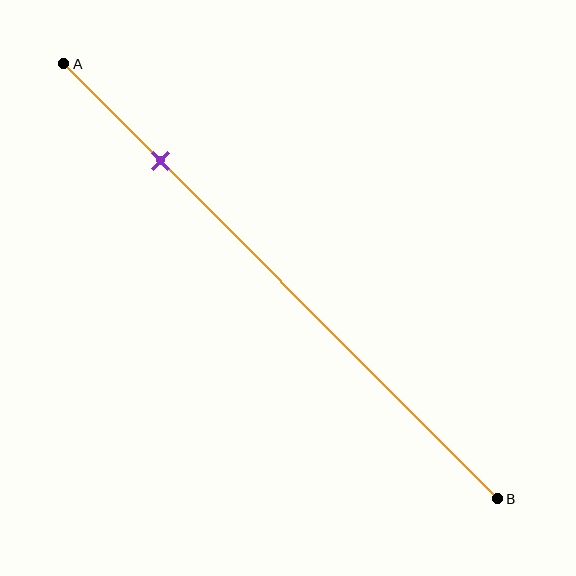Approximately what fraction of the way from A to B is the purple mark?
The purple mark is approximately 20% of the way from A to B.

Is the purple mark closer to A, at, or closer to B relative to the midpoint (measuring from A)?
The purple mark is closer to point A than the midpoint of segment AB.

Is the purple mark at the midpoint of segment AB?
No, the mark is at about 20% from A, not at the 50% midpoint.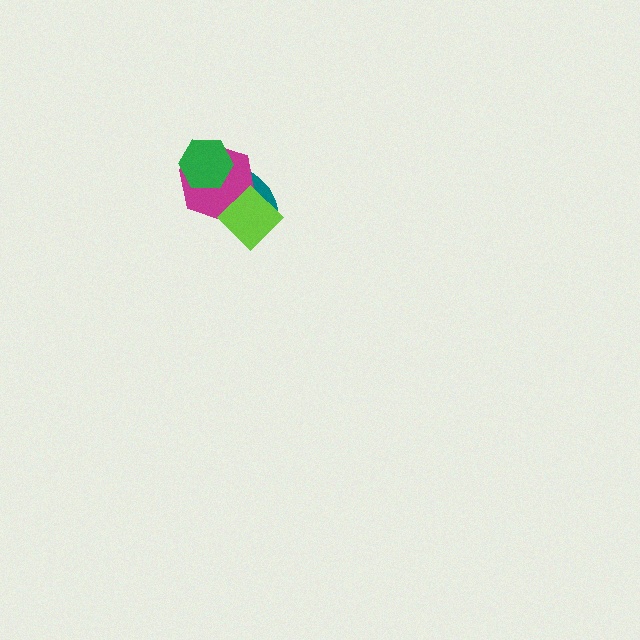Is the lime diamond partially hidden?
No, no other shape covers it.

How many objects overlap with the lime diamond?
2 objects overlap with the lime diamond.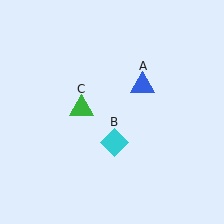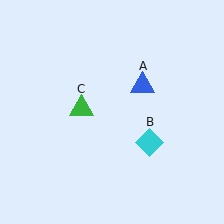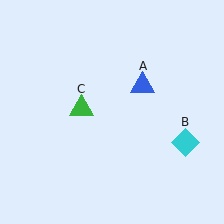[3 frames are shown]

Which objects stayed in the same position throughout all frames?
Blue triangle (object A) and green triangle (object C) remained stationary.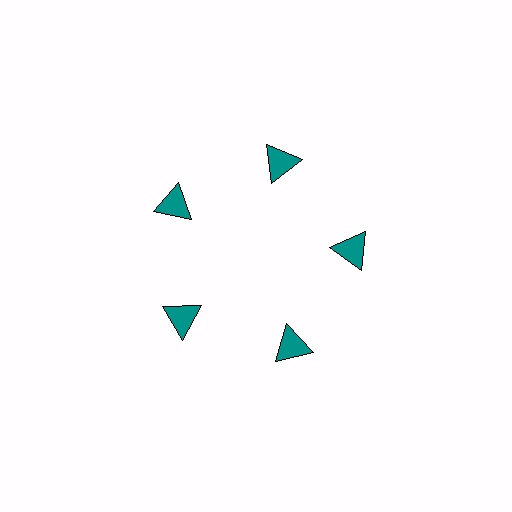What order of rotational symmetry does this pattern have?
This pattern has 5-fold rotational symmetry.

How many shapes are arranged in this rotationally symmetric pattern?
There are 5 shapes, arranged in 5 groups of 1.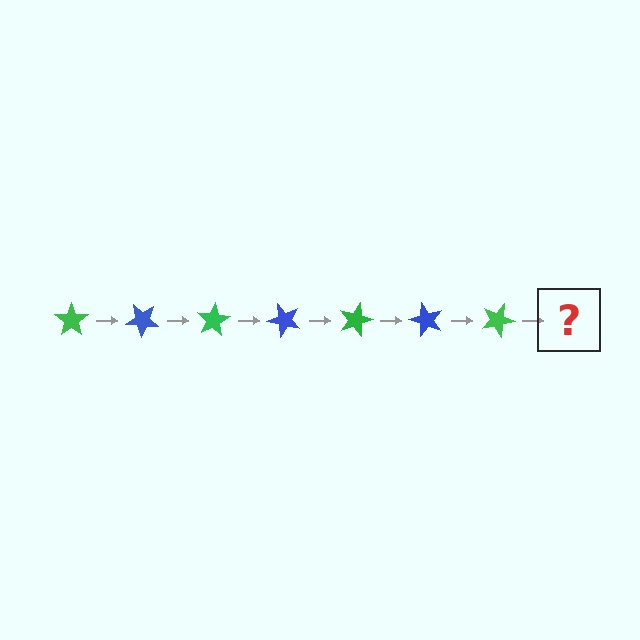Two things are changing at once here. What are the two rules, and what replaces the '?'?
The two rules are that it rotates 40 degrees each step and the color cycles through green and blue. The '?' should be a blue star, rotated 280 degrees from the start.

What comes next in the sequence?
The next element should be a blue star, rotated 280 degrees from the start.